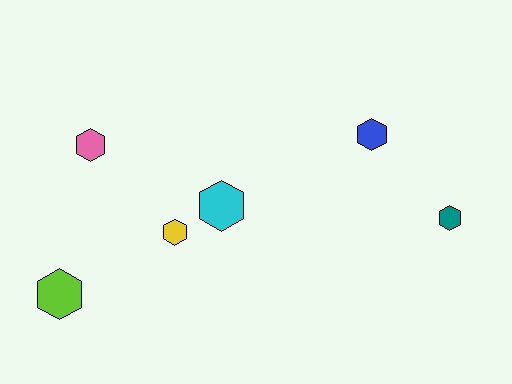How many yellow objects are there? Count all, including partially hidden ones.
There is 1 yellow object.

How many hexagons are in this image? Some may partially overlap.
There are 6 hexagons.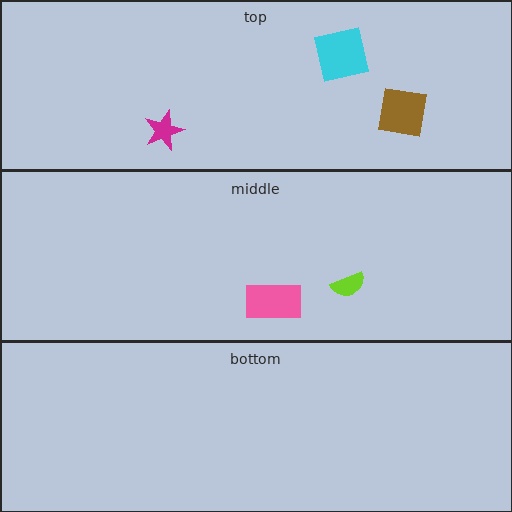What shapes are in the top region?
The magenta star, the cyan square, the brown square.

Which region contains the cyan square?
The top region.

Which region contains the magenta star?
The top region.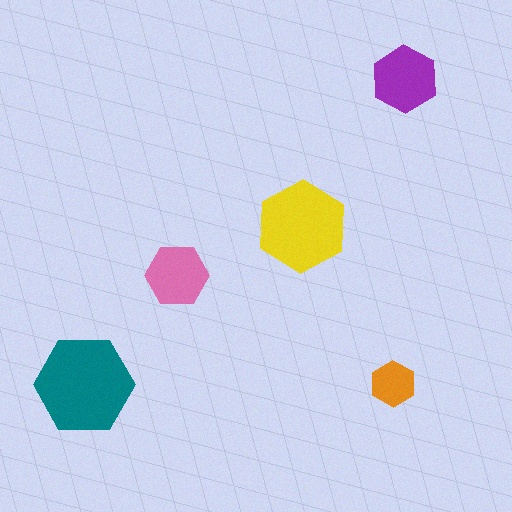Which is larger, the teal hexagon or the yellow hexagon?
The teal one.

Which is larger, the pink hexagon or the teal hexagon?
The teal one.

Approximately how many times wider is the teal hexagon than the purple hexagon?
About 1.5 times wider.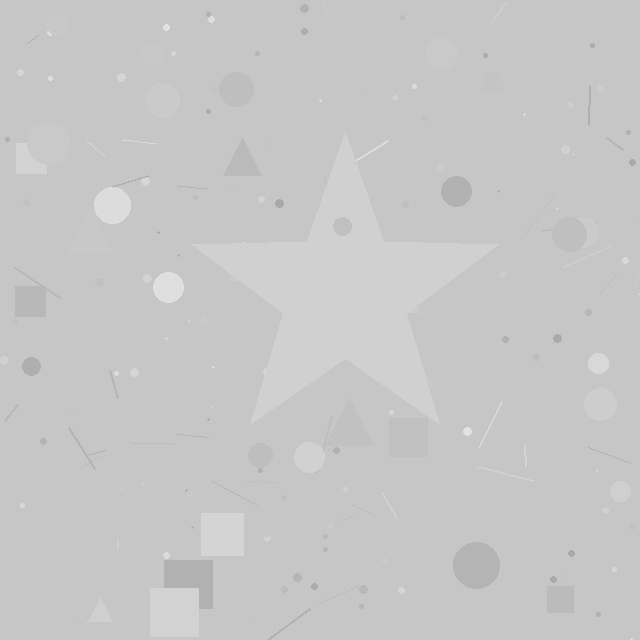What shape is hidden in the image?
A star is hidden in the image.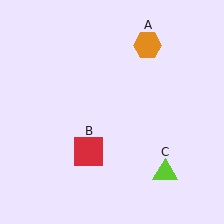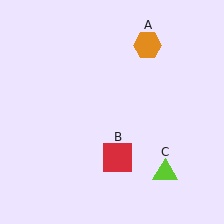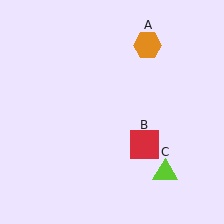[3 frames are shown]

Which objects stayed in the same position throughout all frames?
Orange hexagon (object A) and lime triangle (object C) remained stationary.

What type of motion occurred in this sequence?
The red square (object B) rotated counterclockwise around the center of the scene.